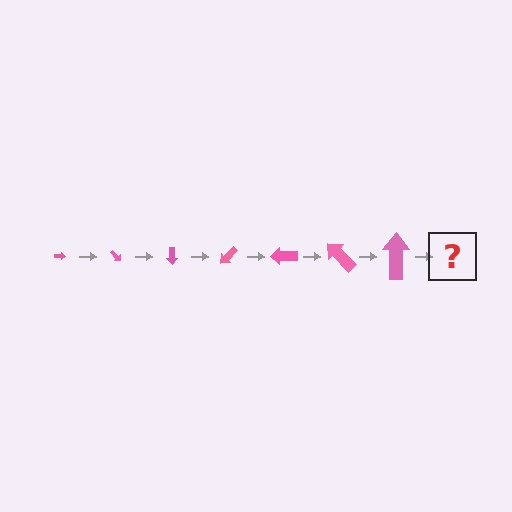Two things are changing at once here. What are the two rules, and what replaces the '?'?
The two rules are that the arrow grows larger each step and it rotates 45 degrees each step. The '?' should be an arrow, larger than the previous one and rotated 315 degrees from the start.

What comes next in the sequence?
The next element should be an arrow, larger than the previous one and rotated 315 degrees from the start.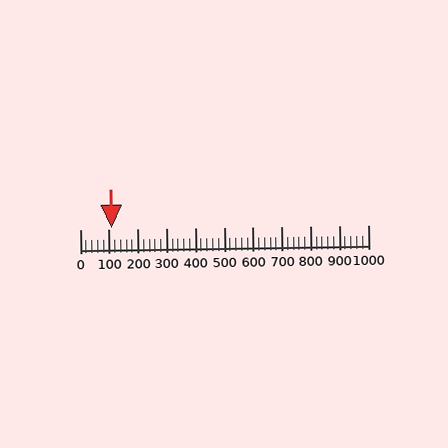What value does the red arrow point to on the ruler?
The red arrow points to approximately 108.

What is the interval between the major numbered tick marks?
The major tick marks are spaced 100 units apart.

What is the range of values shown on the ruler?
The ruler shows values from 0 to 1000.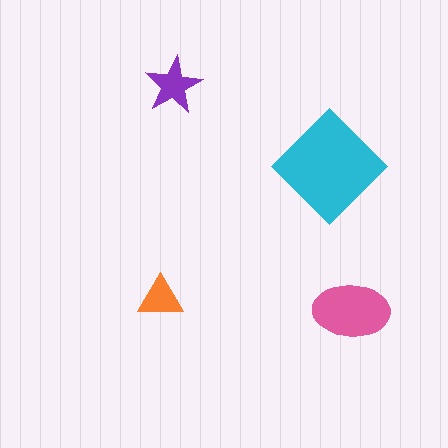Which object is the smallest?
The orange triangle.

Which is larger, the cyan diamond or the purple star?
The cyan diamond.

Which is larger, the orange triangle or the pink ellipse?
The pink ellipse.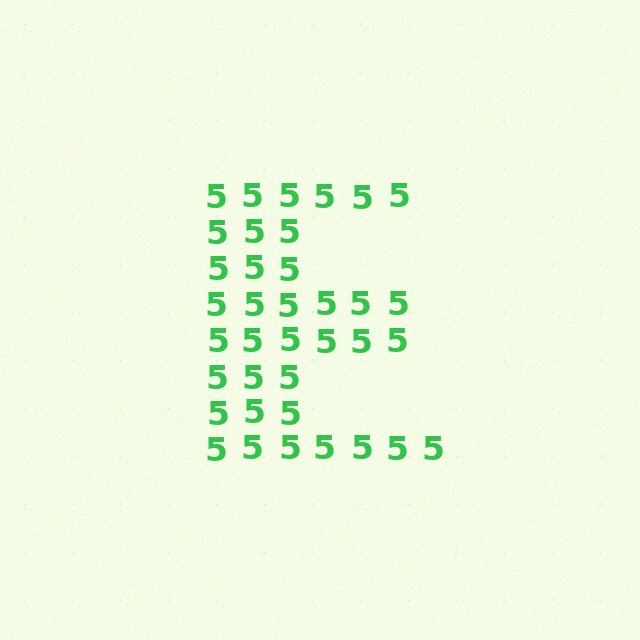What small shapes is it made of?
It is made of small digit 5's.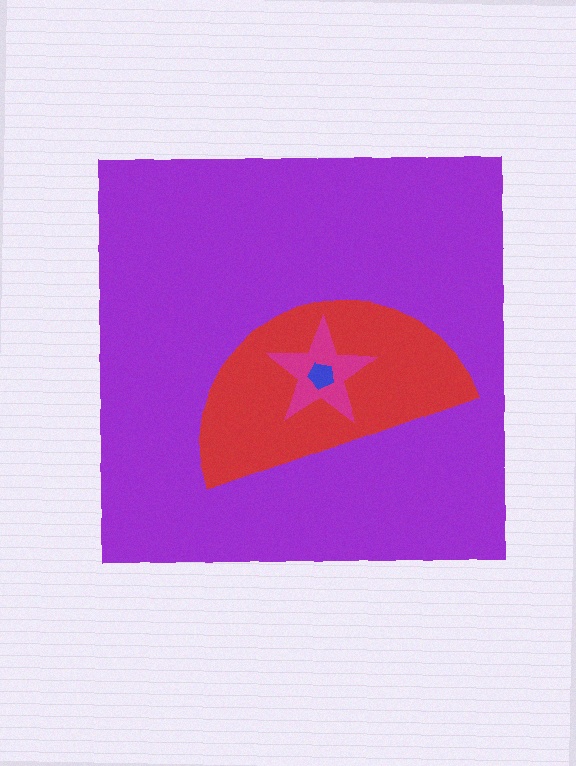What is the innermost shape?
The blue pentagon.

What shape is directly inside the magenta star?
The blue pentagon.